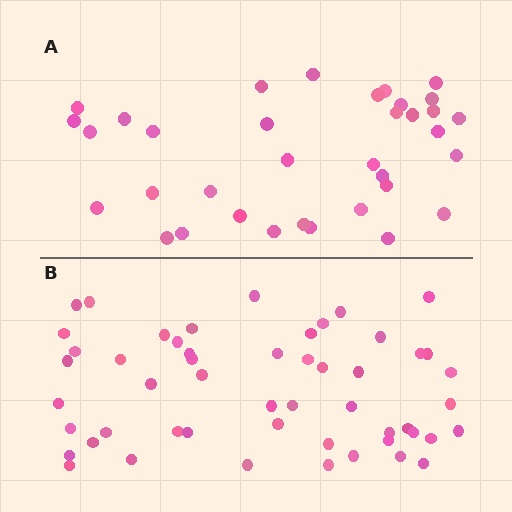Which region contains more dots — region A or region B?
Region B (the bottom region) has more dots.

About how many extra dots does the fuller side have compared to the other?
Region B has approximately 15 more dots than region A.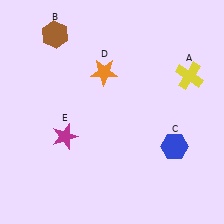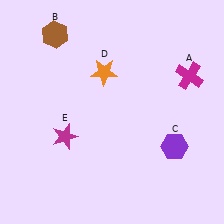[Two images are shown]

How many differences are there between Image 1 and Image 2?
There are 2 differences between the two images.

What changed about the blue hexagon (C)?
In Image 1, C is blue. In Image 2, it changed to purple.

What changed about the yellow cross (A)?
In Image 1, A is yellow. In Image 2, it changed to magenta.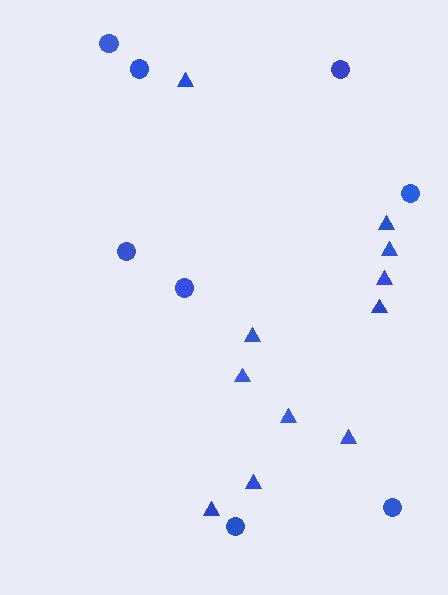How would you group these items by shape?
There are 2 groups: one group of triangles (11) and one group of circles (8).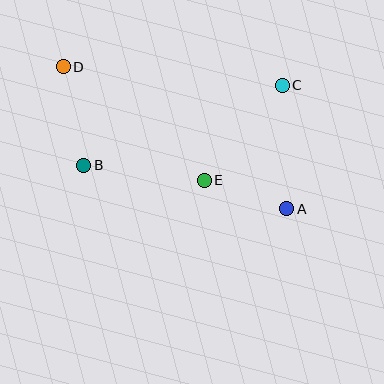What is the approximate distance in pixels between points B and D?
The distance between B and D is approximately 101 pixels.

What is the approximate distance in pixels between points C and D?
The distance between C and D is approximately 220 pixels.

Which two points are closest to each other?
Points A and E are closest to each other.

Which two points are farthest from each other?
Points A and D are farthest from each other.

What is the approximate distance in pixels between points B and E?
The distance between B and E is approximately 121 pixels.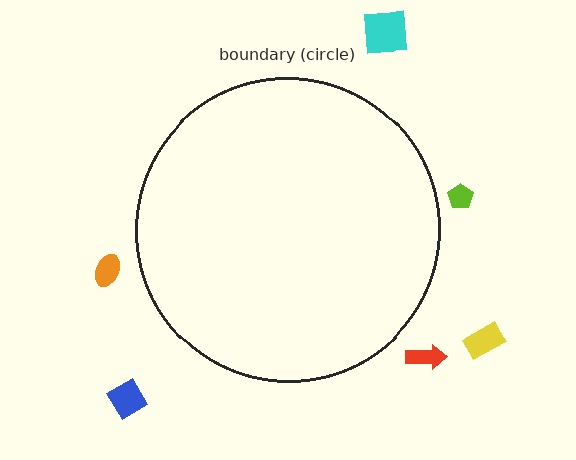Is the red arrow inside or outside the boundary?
Outside.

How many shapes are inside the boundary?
0 inside, 6 outside.